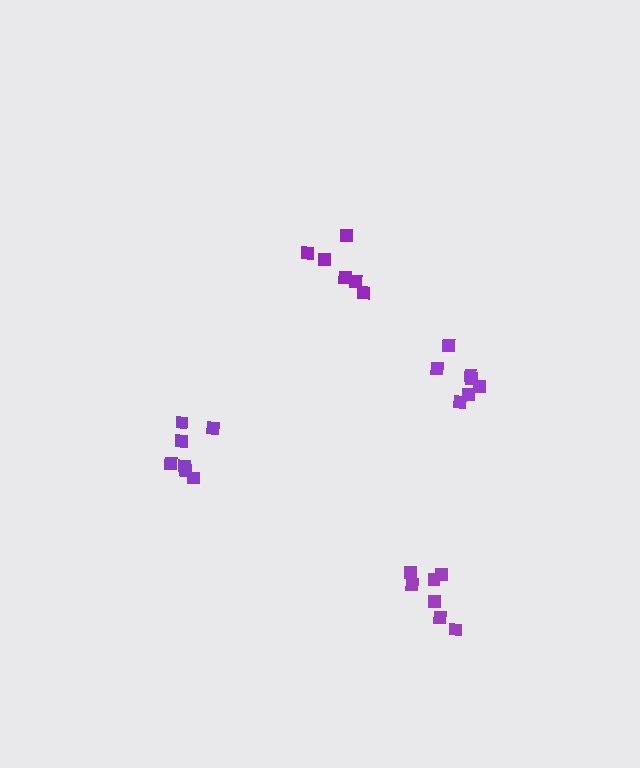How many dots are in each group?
Group 1: 7 dots, Group 2: 6 dots, Group 3: 7 dots, Group 4: 7 dots (27 total).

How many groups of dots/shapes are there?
There are 4 groups.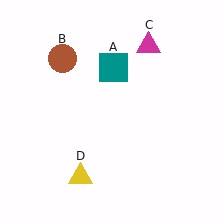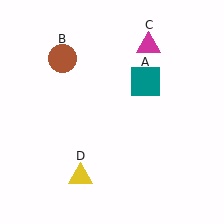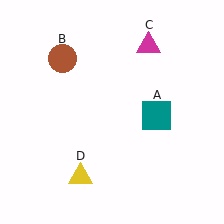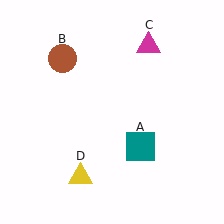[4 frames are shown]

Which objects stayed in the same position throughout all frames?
Brown circle (object B) and magenta triangle (object C) and yellow triangle (object D) remained stationary.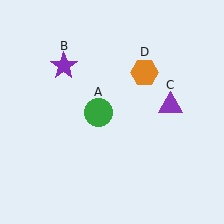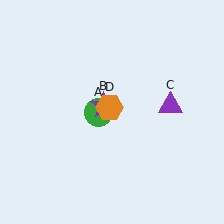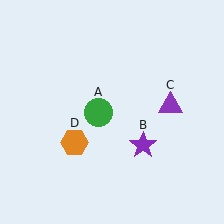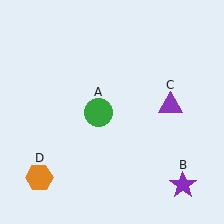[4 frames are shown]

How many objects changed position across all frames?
2 objects changed position: purple star (object B), orange hexagon (object D).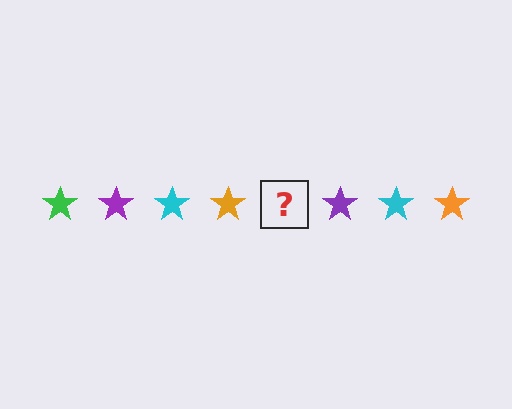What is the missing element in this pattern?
The missing element is a green star.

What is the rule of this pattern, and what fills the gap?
The rule is that the pattern cycles through green, purple, cyan, orange stars. The gap should be filled with a green star.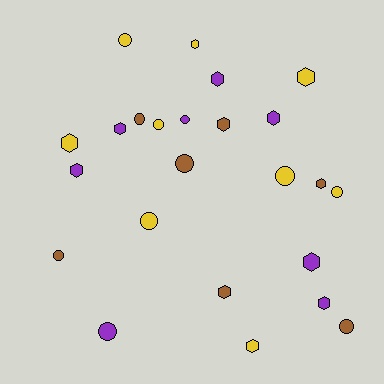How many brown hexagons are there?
There are 3 brown hexagons.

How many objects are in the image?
There are 24 objects.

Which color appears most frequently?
Yellow, with 9 objects.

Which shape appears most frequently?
Hexagon, with 13 objects.